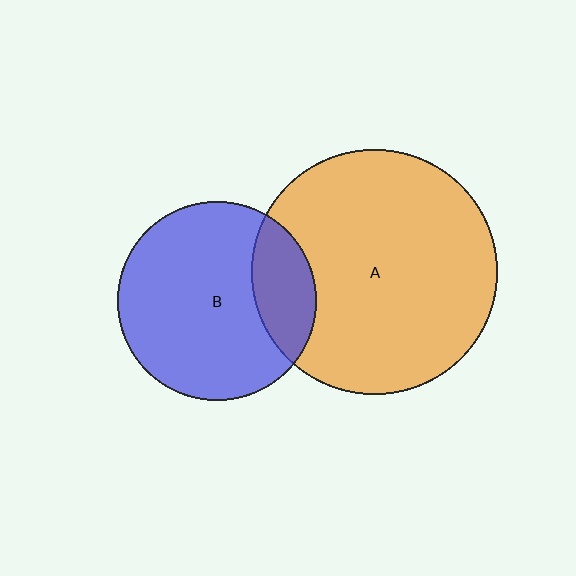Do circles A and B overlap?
Yes.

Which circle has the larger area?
Circle A (orange).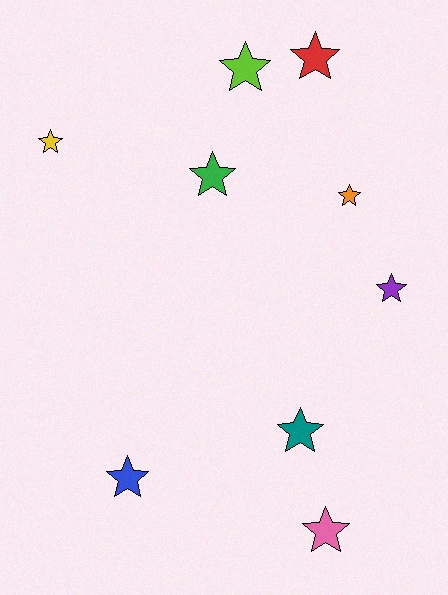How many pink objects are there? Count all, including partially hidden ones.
There is 1 pink object.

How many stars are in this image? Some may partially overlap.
There are 9 stars.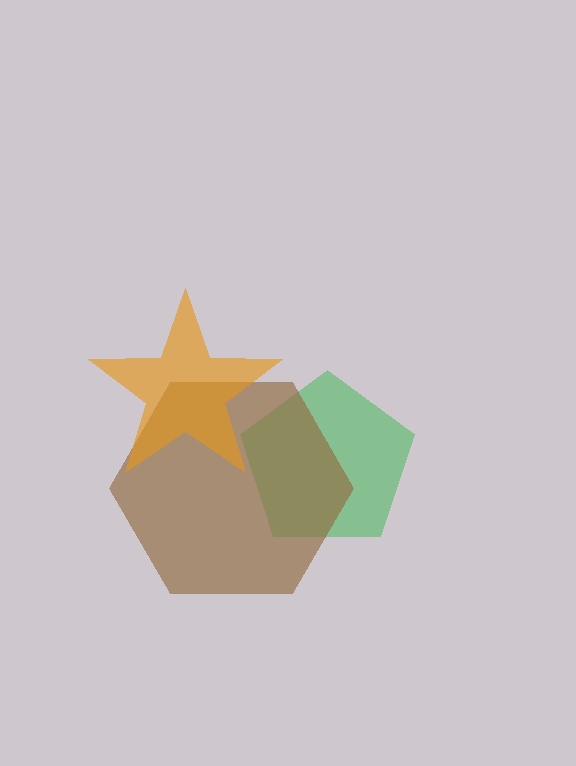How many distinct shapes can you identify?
There are 3 distinct shapes: a green pentagon, a brown hexagon, an orange star.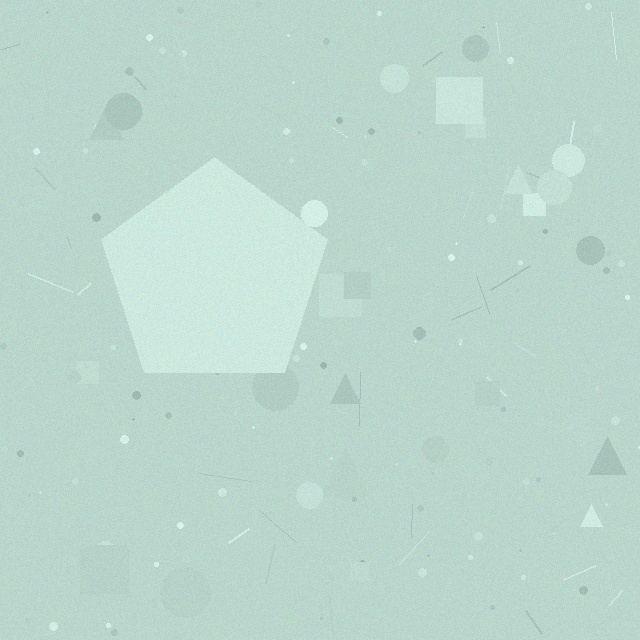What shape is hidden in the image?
A pentagon is hidden in the image.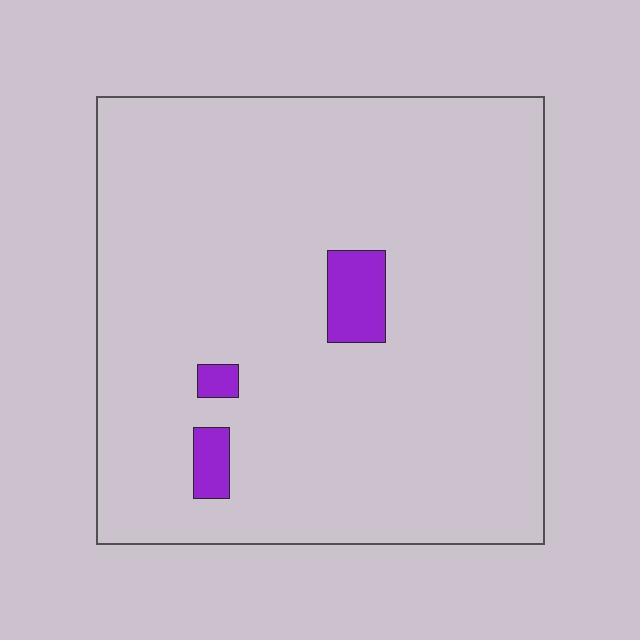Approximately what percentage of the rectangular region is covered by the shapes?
Approximately 5%.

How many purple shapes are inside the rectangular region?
3.